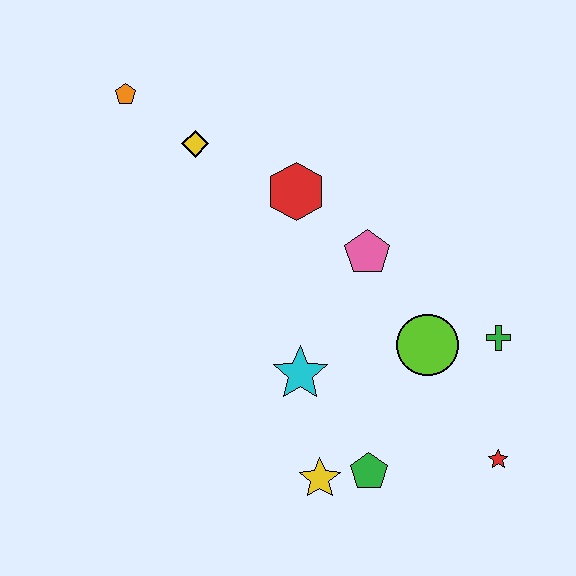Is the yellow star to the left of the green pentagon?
Yes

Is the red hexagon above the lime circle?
Yes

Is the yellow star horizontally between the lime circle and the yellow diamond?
Yes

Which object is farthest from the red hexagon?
The red star is farthest from the red hexagon.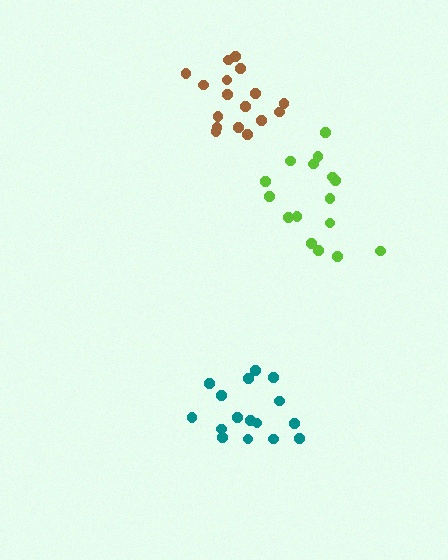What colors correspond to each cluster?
The clusters are colored: lime, brown, teal.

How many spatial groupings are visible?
There are 3 spatial groupings.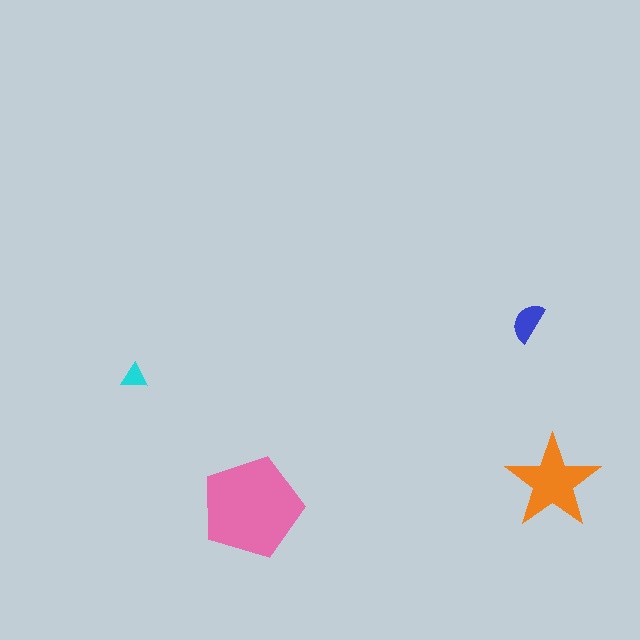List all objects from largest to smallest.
The pink pentagon, the orange star, the blue semicircle, the cyan triangle.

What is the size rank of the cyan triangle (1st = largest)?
4th.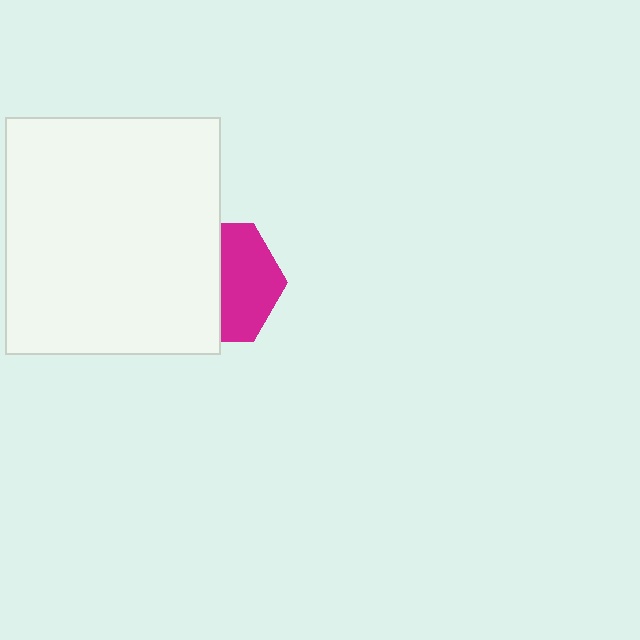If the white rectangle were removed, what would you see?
You would see the complete magenta hexagon.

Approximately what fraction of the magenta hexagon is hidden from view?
Roughly 52% of the magenta hexagon is hidden behind the white rectangle.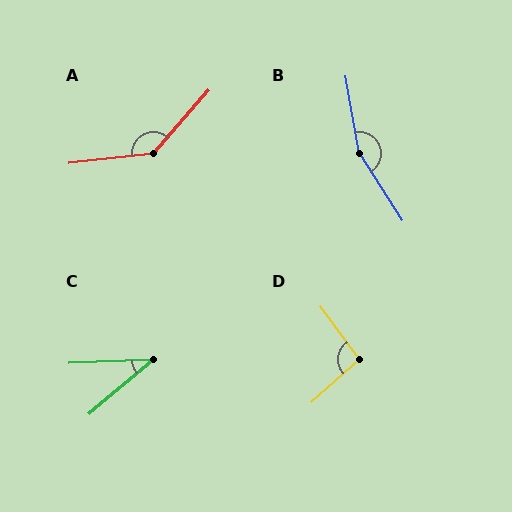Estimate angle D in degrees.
Approximately 96 degrees.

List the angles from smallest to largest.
C (38°), D (96°), A (137°), B (158°).